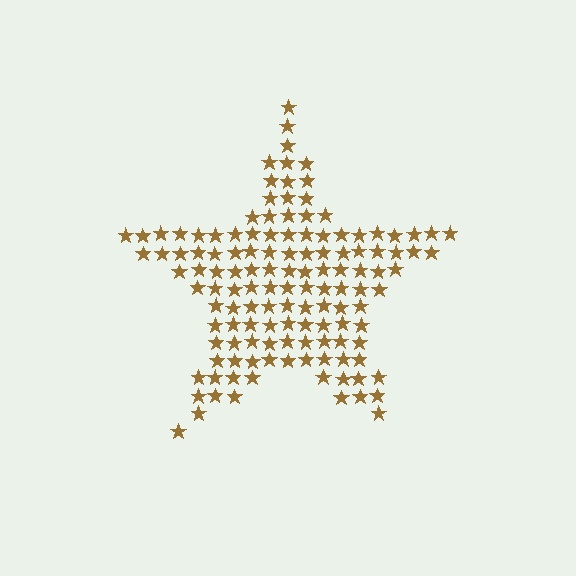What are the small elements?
The small elements are stars.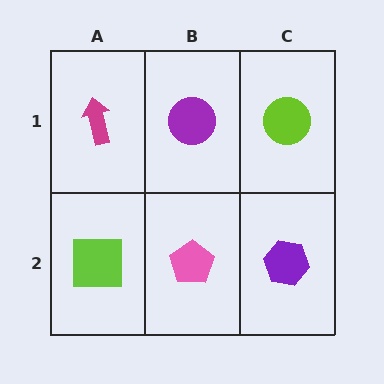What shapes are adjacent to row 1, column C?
A purple hexagon (row 2, column C), a purple circle (row 1, column B).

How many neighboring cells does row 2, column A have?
2.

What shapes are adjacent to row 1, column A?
A lime square (row 2, column A), a purple circle (row 1, column B).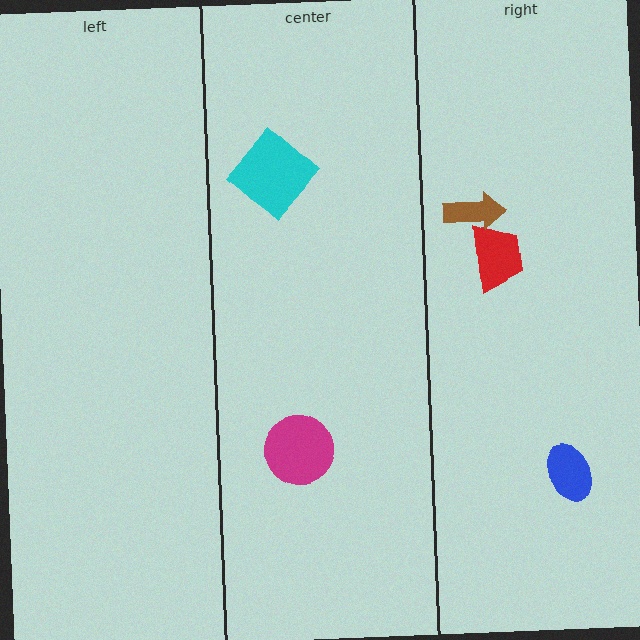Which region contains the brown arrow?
The right region.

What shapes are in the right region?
The red trapezoid, the blue ellipse, the brown arrow.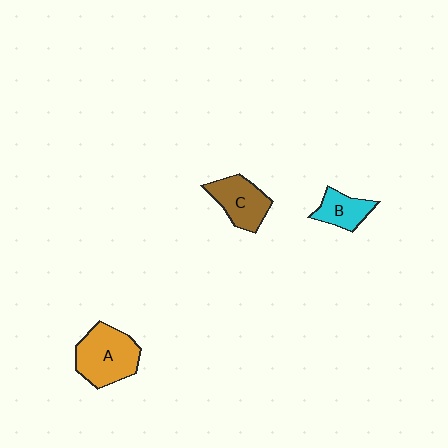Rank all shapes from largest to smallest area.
From largest to smallest: A (orange), C (brown), B (cyan).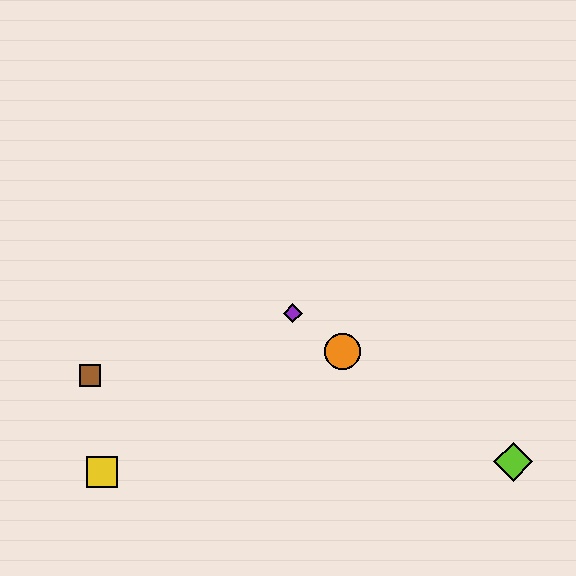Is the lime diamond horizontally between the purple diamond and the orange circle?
No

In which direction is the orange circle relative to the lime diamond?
The orange circle is to the left of the lime diamond.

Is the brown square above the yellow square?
Yes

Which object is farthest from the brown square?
The lime diamond is farthest from the brown square.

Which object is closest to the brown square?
The yellow square is closest to the brown square.